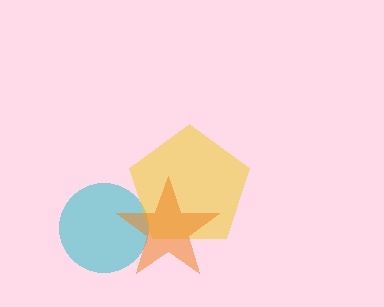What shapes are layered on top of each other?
The layered shapes are: a cyan circle, a yellow pentagon, an orange star.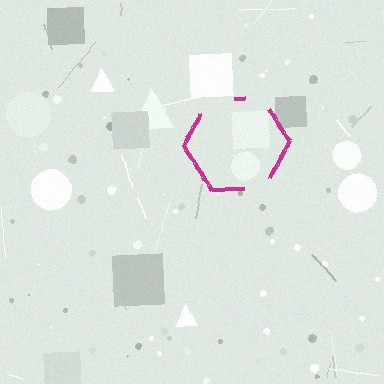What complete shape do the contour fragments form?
The contour fragments form a hexagon.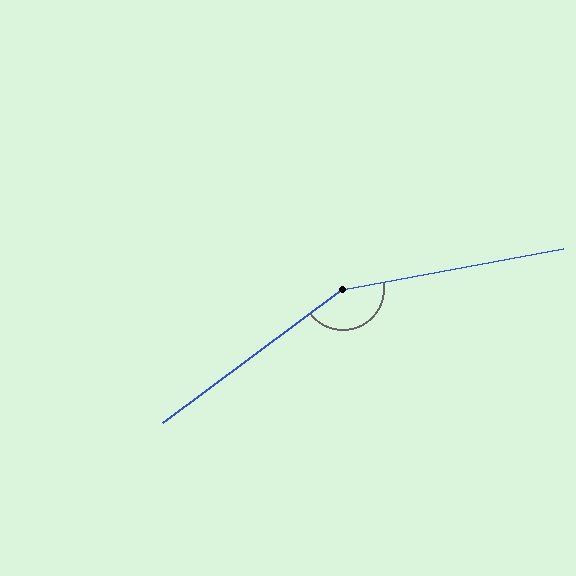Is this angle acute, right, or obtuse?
It is obtuse.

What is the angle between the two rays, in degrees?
Approximately 154 degrees.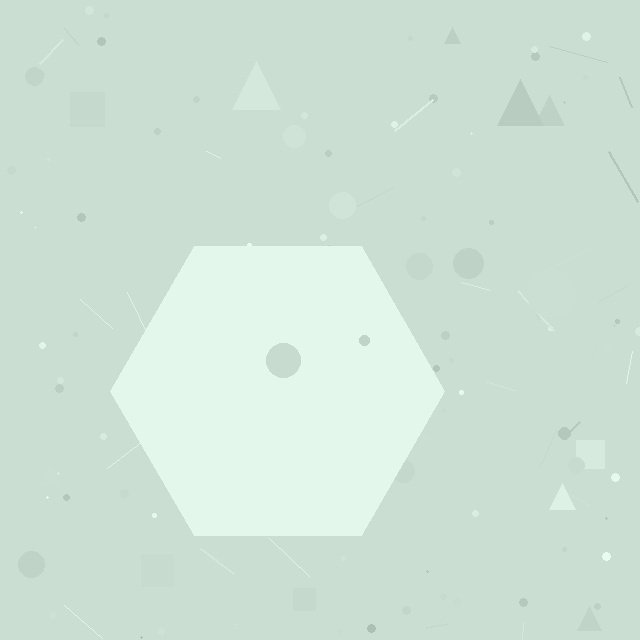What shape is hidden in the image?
A hexagon is hidden in the image.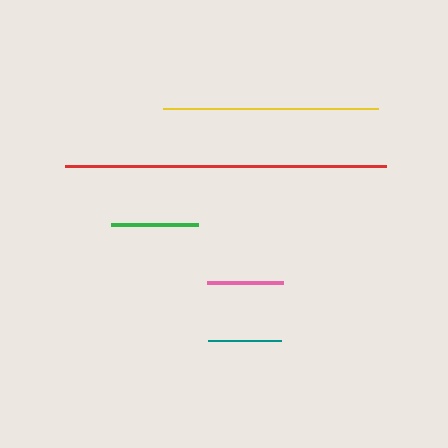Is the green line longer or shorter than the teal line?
The green line is longer than the teal line.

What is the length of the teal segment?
The teal segment is approximately 73 pixels long.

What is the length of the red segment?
The red segment is approximately 321 pixels long.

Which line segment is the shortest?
The teal line is the shortest at approximately 73 pixels.